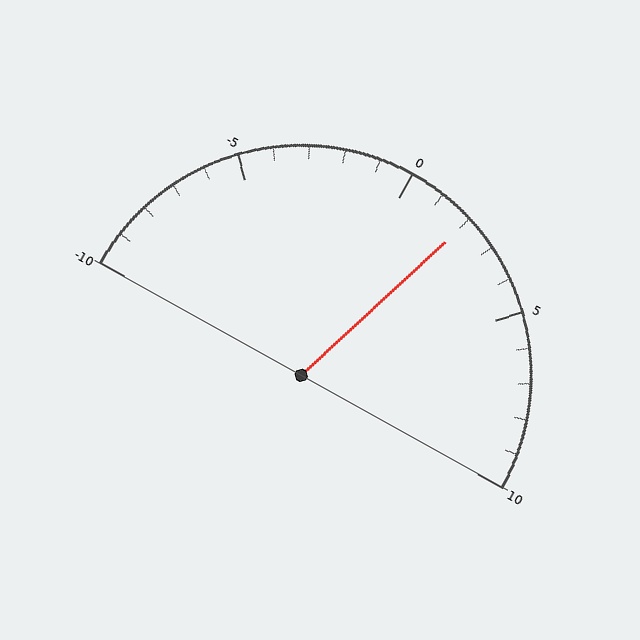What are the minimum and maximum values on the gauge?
The gauge ranges from -10 to 10.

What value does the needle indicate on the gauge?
The needle indicates approximately 2.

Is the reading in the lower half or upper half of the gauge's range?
The reading is in the upper half of the range (-10 to 10).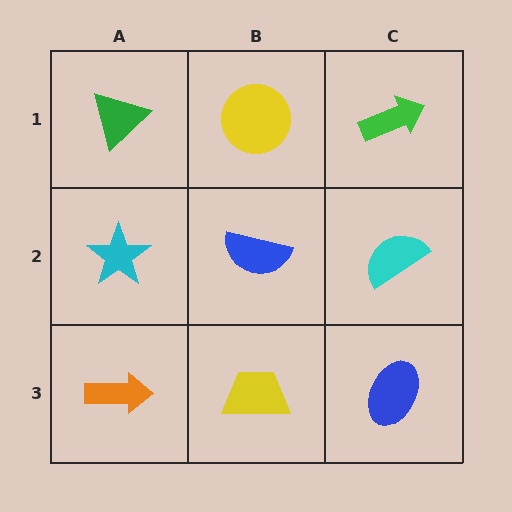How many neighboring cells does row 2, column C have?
3.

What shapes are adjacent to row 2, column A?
A green triangle (row 1, column A), an orange arrow (row 3, column A), a blue semicircle (row 2, column B).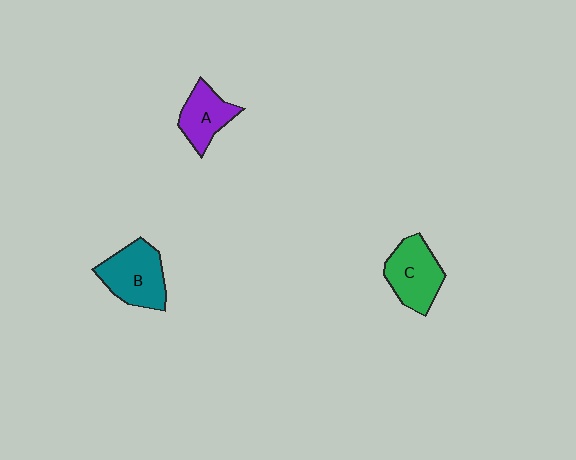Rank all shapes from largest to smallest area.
From largest to smallest: B (teal), C (green), A (purple).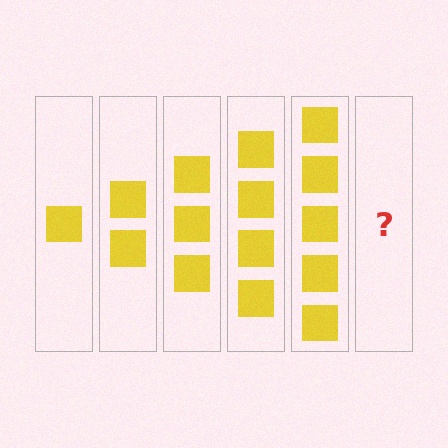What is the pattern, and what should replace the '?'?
The pattern is that each step adds one more square. The '?' should be 6 squares.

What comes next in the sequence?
The next element should be 6 squares.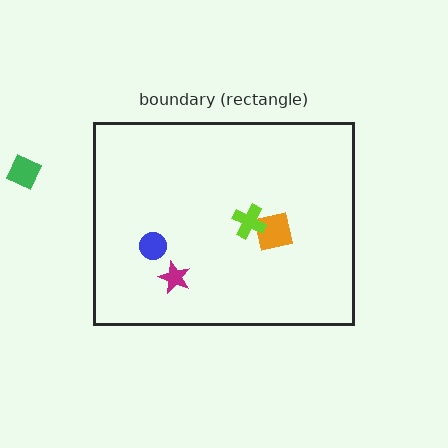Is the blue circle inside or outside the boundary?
Inside.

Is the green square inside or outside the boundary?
Outside.